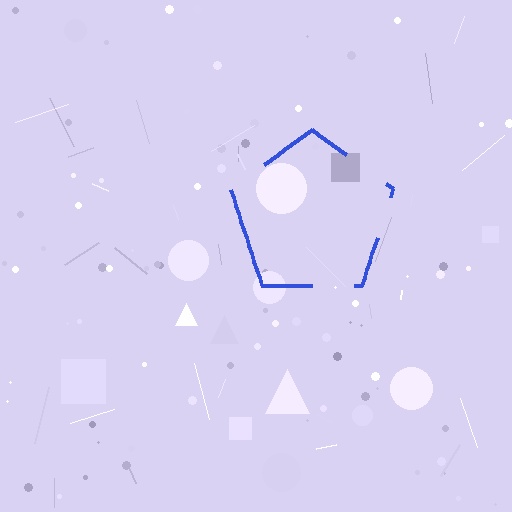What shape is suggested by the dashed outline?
The dashed outline suggests a pentagon.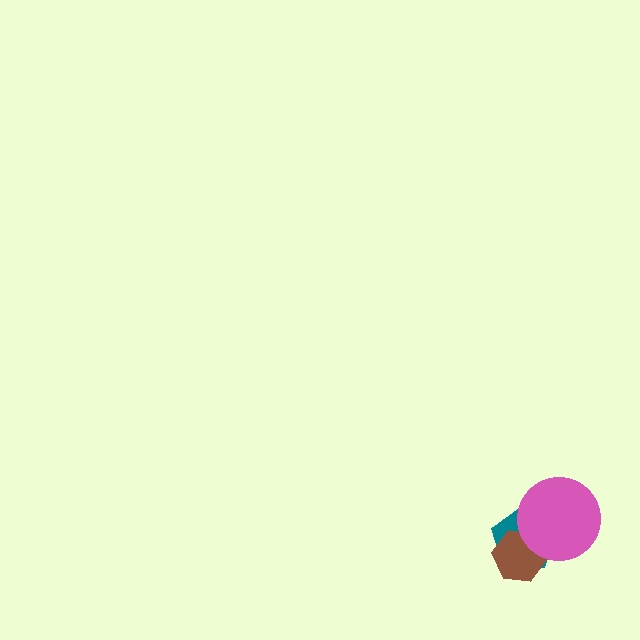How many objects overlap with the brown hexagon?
2 objects overlap with the brown hexagon.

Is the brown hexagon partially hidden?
Yes, it is partially covered by another shape.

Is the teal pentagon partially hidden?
Yes, it is partially covered by another shape.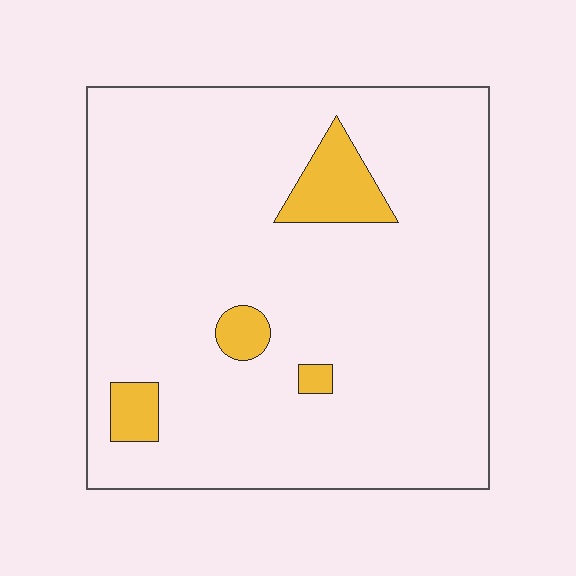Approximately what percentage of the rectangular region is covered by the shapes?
Approximately 10%.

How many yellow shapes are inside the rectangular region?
4.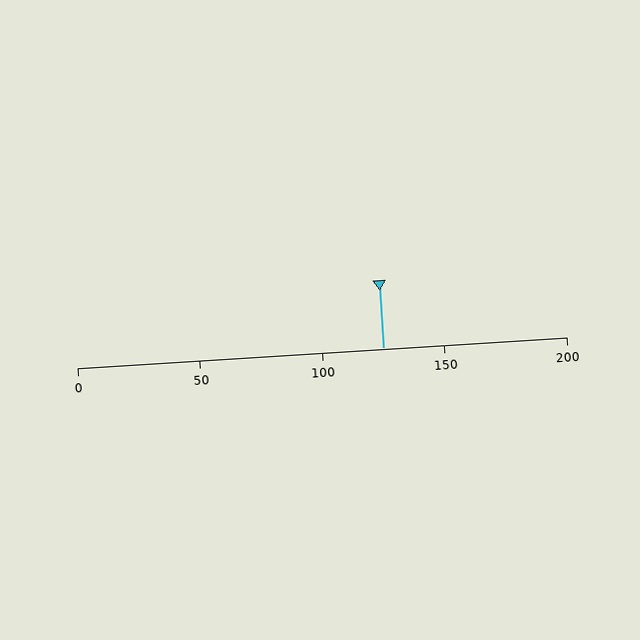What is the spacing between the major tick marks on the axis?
The major ticks are spaced 50 apart.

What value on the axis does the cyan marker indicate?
The marker indicates approximately 125.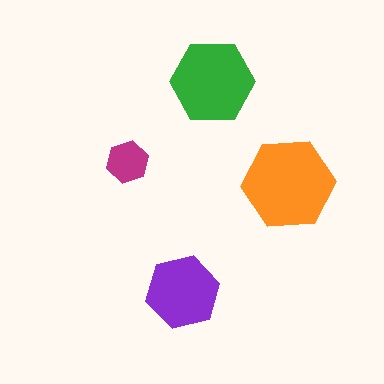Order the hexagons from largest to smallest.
the orange one, the green one, the purple one, the magenta one.